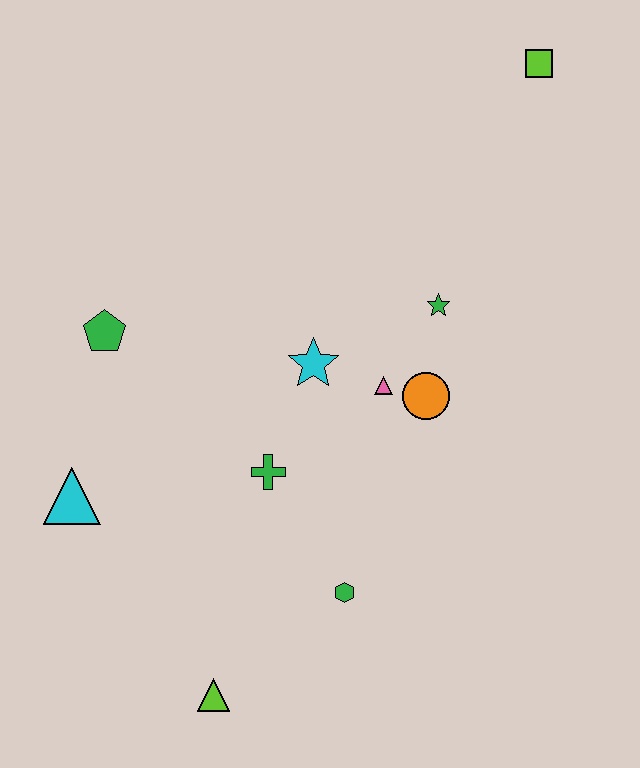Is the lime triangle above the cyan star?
No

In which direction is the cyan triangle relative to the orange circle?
The cyan triangle is to the left of the orange circle.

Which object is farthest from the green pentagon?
The lime square is farthest from the green pentagon.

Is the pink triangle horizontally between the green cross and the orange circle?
Yes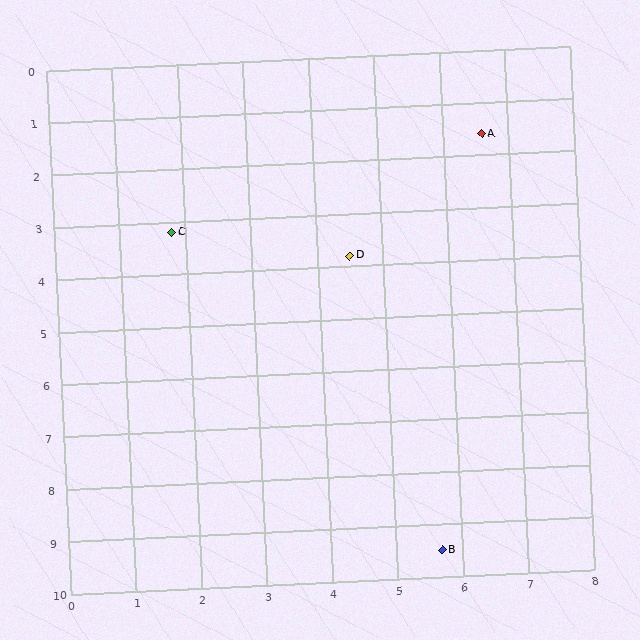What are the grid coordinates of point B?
Point B is at approximately (5.7, 9.5).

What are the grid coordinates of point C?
Point C is at approximately (1.8, 3.2).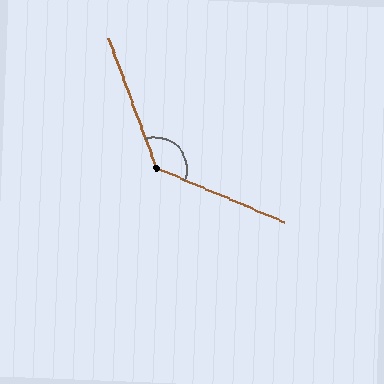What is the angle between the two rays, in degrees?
Approximately 133 degrees.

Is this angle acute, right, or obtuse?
It is obtuse.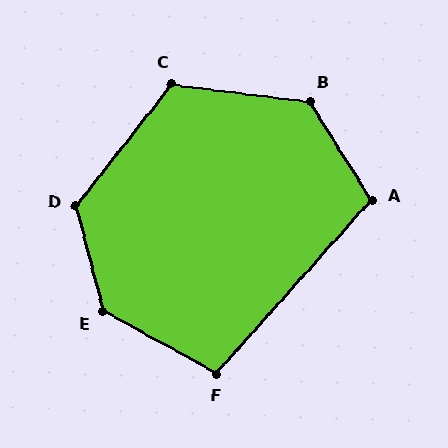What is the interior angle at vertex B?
Approximately 129 degrees (obtuse).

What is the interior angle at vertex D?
Approximately 127 degrees (obtuse).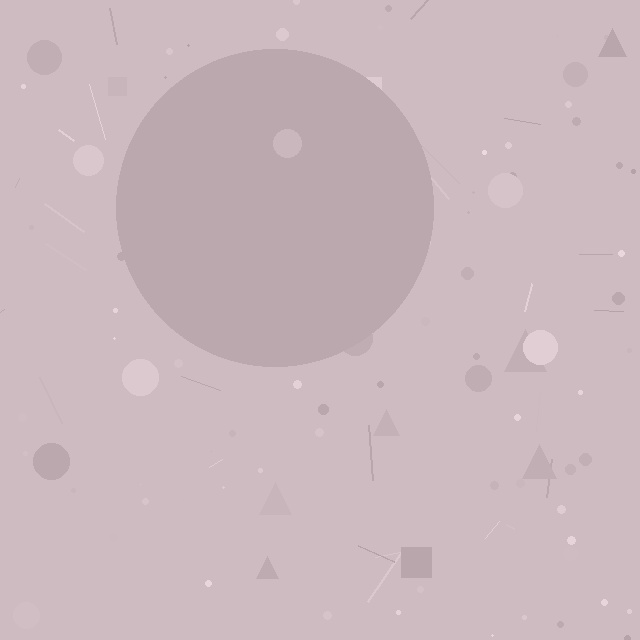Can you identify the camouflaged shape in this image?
The camouflaged shape is a circle.